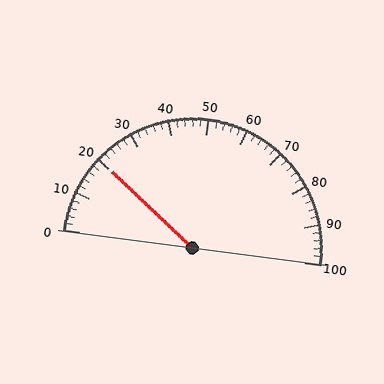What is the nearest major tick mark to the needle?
The nearest major tick mark is 20.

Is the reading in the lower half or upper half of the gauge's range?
The reading is in the lower half of the range (0 to 100).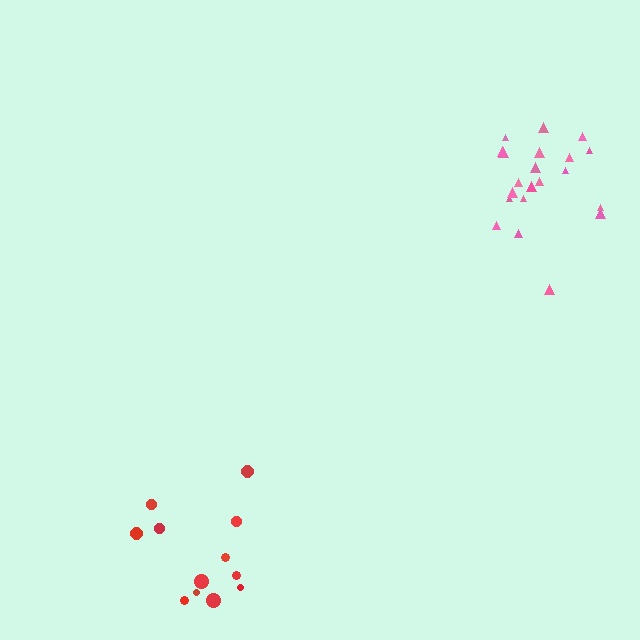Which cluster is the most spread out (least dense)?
Red.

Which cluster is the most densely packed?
Pink.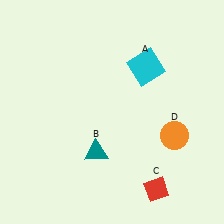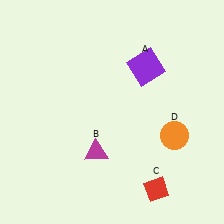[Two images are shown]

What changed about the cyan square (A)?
In Image 1, A is cyan. In Image 2, it changed to purple.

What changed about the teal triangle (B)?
In Image 1, B is teal. In Image 2, it changed to magenta.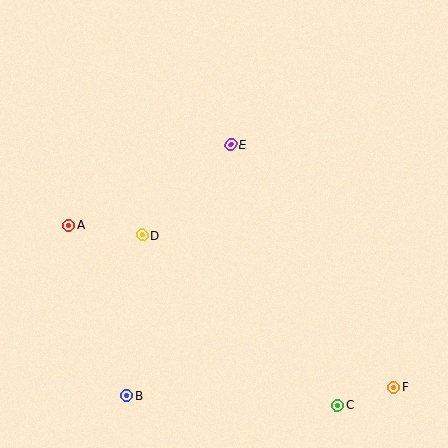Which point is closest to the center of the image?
Point E at (231, 145) is closest to the center.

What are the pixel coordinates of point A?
Point A is at (69, 225).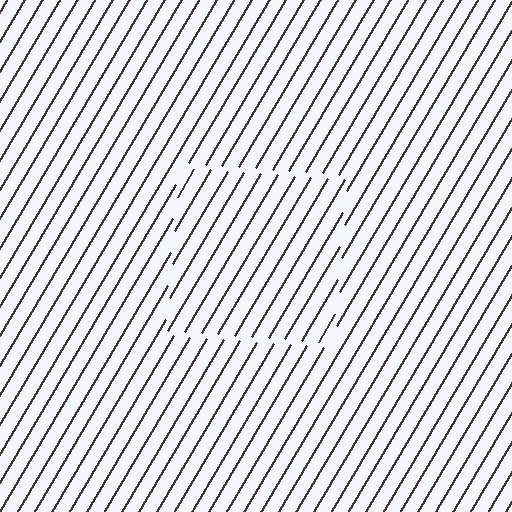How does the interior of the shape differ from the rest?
The interior of the shape contains the same grating, shifted by half a period — the contour is defined by the phase discontinuity where line-ends from the inner and outer gratings abut.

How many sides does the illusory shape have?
4 sides — the line-ends trace a square.